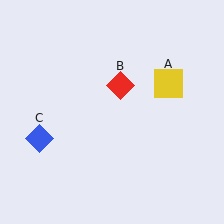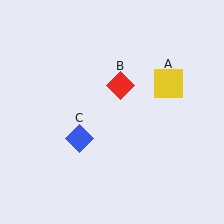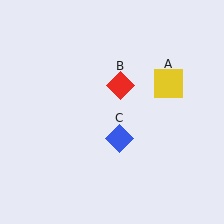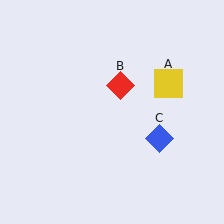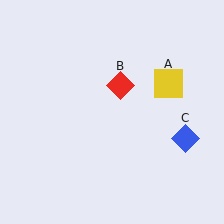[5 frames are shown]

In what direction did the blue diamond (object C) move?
The blue diamond (object C) moved right.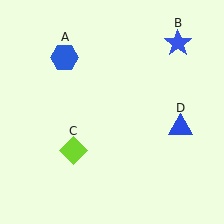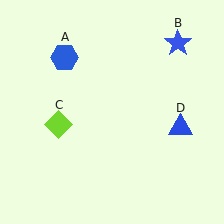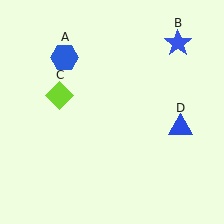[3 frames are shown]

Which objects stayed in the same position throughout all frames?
Blue hexagon (object A) and blue star (object B) and blue triangle (object D) remained stationary.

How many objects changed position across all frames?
1 object changed position: lime diamond (object C).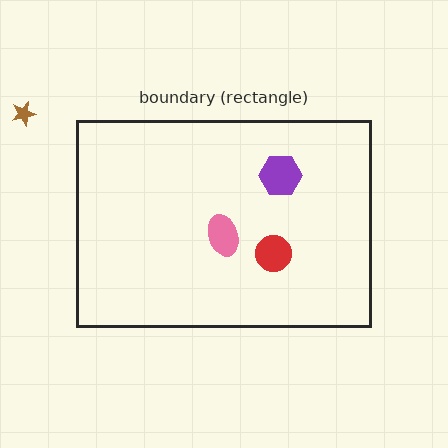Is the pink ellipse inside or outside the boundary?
Inside.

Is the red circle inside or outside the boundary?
Inside.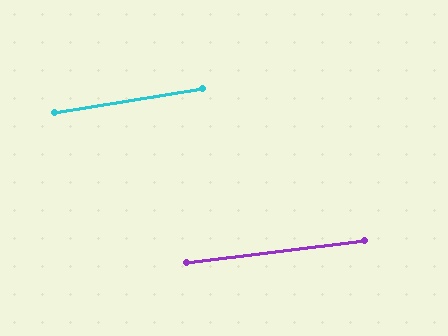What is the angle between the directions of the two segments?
Approximately 2 degrees.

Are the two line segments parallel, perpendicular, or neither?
Parallel — their directions differ by only 2.0°.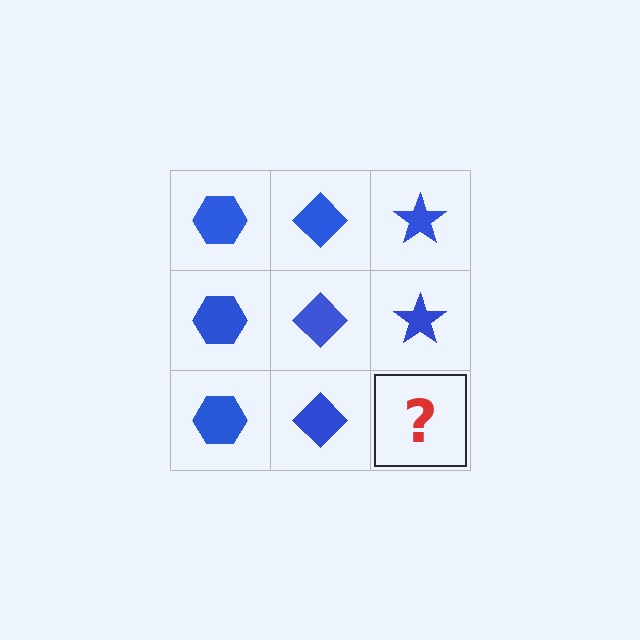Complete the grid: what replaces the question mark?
The question mark should be replaced with a blue star.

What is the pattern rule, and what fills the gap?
The rule is that each column has a consistent shape. The gap should be filled with a blue star.